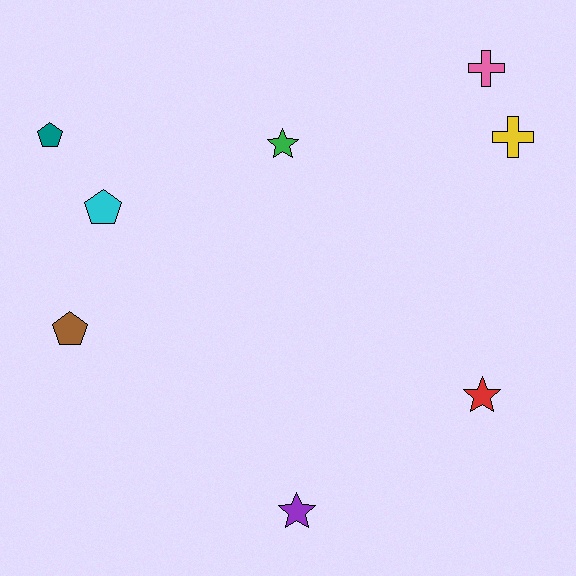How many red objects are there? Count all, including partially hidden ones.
There is 1 red object.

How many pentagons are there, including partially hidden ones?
There are 3 pentagons.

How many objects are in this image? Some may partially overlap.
There are 8 objects.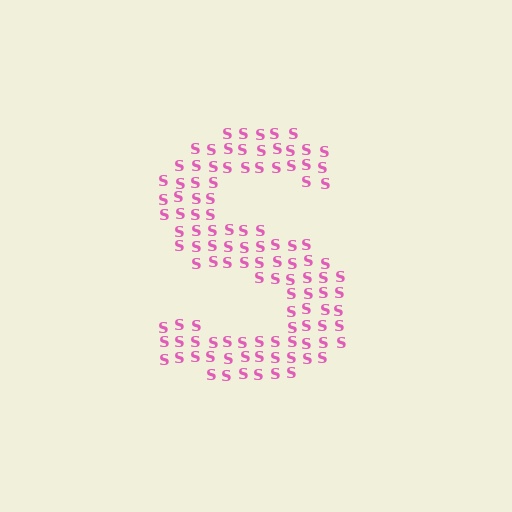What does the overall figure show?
The overall figure shows the letter S.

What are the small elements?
The small elements are letter S's.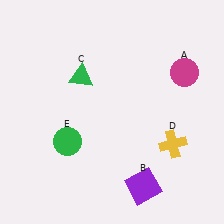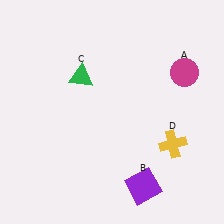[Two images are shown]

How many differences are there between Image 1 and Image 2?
There is 1 difference between the two images.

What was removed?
The green circle (E) was removed in Image 2.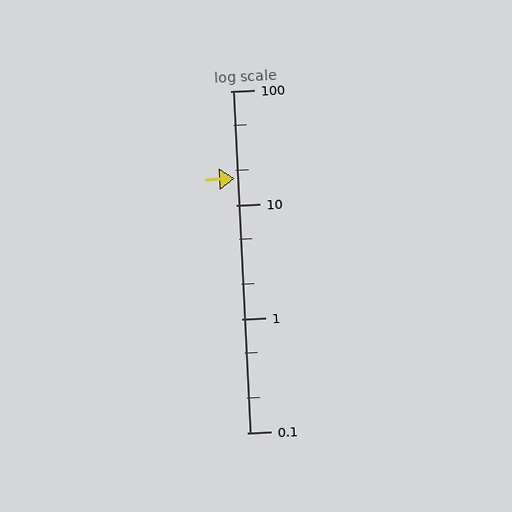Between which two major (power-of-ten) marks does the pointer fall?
The pointer is between 10 and 100.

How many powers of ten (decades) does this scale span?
The scale spans 3 decades, from 0.1 to 100.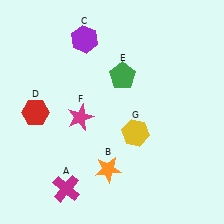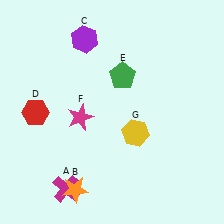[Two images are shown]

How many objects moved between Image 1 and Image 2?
1 object moved between the two images.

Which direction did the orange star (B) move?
The orange star (B) moved left.